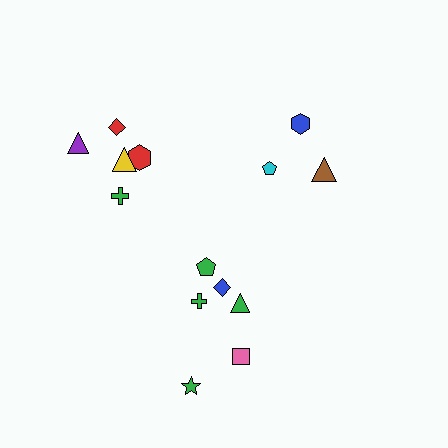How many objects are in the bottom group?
There are 6 objects.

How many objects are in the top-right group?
There are 3 objects.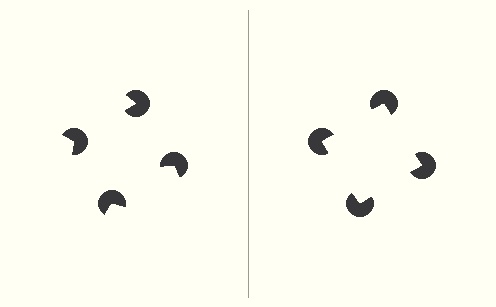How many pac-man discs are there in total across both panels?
8 — 4 on each side.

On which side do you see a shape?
An illusory square appears on the right side. On the left side the wedge cuts are rotated, so no coherent shape forms.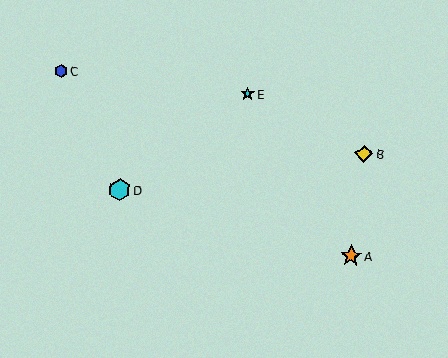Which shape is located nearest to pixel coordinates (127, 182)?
The cyan hexagon (labeled D) at (120, 190) is nearest to that location.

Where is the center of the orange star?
The center of the orange star is at (351, 256).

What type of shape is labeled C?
Shape C is a blue hexagon.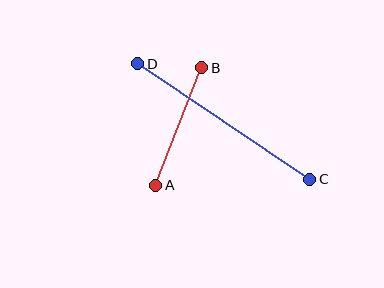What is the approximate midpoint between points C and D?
The midpoint is at approximately (224, 122) pixels.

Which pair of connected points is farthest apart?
Points C and D are farthest apart.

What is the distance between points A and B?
The distance is approximately 126 pixels.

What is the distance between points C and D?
The distance is approximately 207 pixels.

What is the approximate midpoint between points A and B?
The midpoint is at approximately (179, 127) pixels.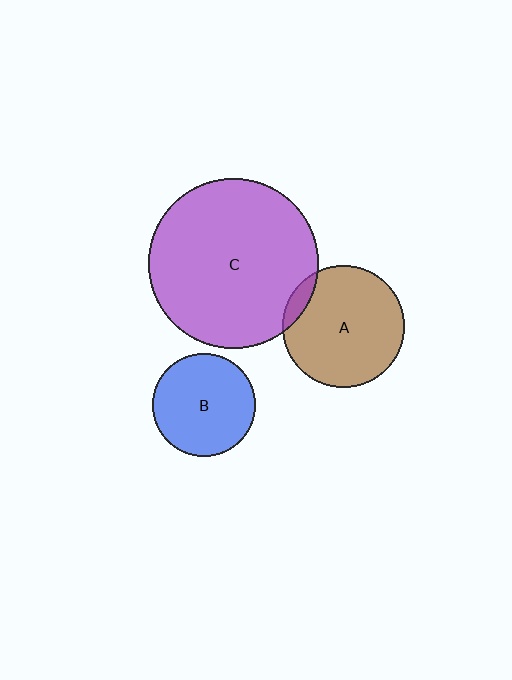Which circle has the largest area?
Circle C (purple).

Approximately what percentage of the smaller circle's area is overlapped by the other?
Approximately 10%.